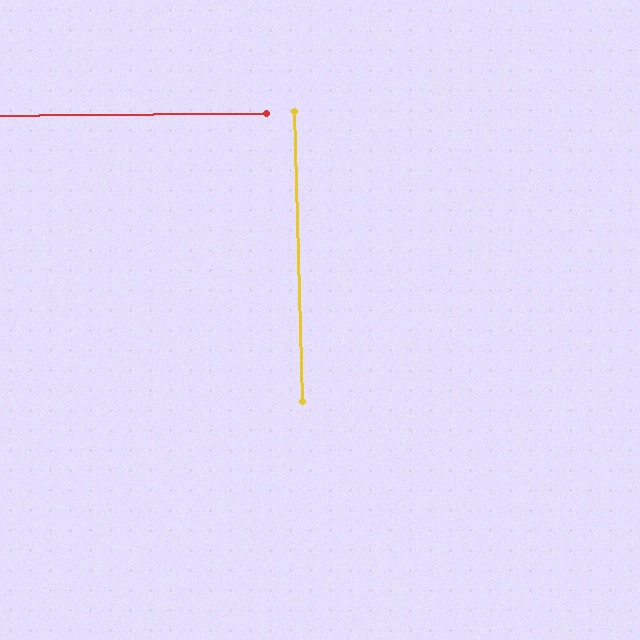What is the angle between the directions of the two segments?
Approximately 89 degrees.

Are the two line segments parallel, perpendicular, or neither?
Perpendicular — they meet at approximately 89°.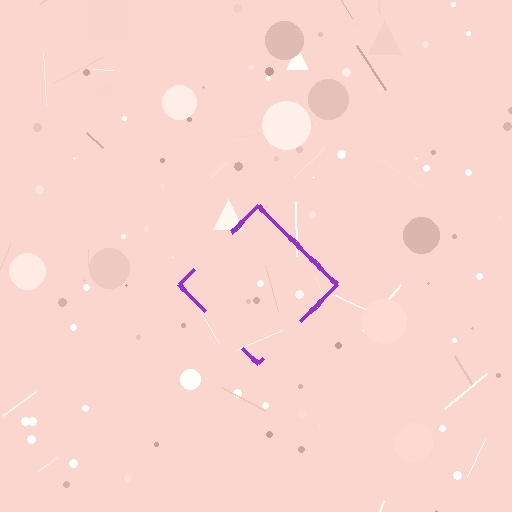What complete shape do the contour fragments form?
The contour fragments form a diamond.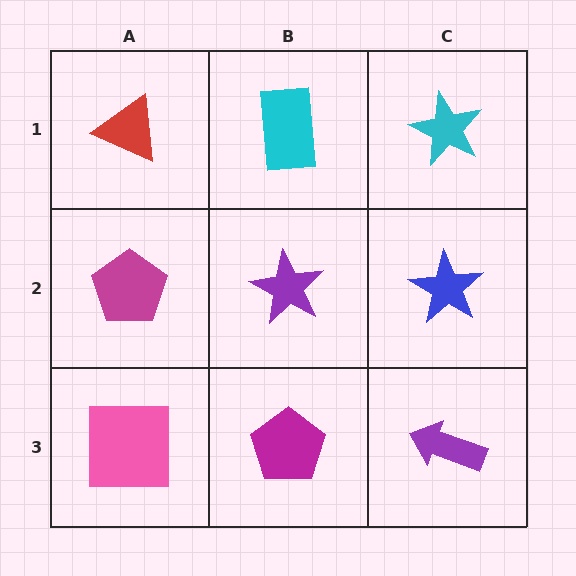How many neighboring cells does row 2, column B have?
4.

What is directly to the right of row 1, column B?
A cyan star.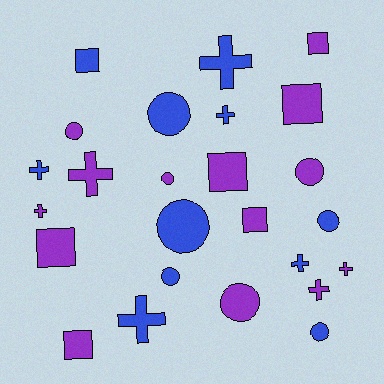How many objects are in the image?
There are 25 objects.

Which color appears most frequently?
Purple, with 14 objects.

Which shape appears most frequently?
Circle, with 9 objects.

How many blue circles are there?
There are 5 blue circles.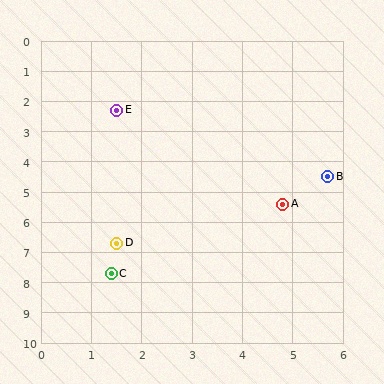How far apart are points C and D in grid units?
Points C and D are about 1.0 grid units apart.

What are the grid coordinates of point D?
Point D is at approximately (1.5, 6.7).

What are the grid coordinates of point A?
Point A is at approximately (4.8, 5.4).